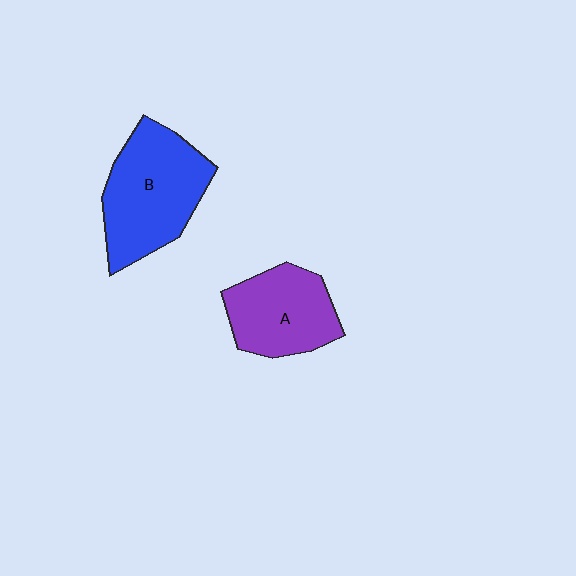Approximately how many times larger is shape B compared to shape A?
Approximately 1.3 times.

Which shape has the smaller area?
Shape A (purple).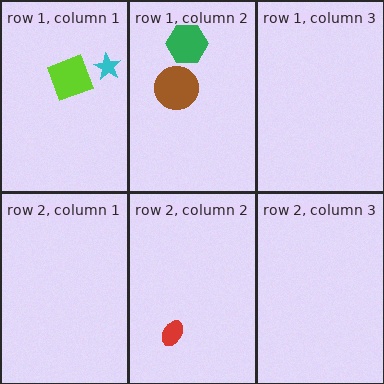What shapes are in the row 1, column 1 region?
The cyan star, the lime square.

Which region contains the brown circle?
The row 1, column 2 region.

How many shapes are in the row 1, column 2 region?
2.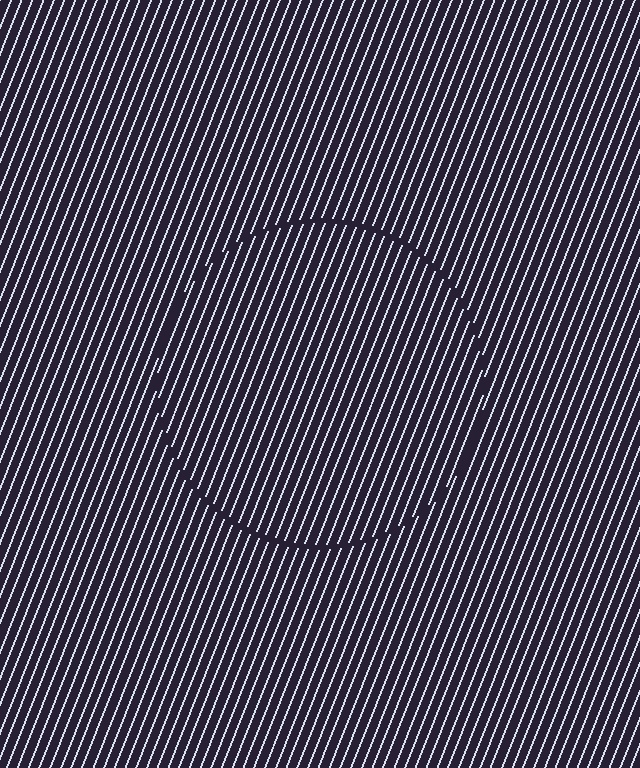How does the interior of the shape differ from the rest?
The interior of the shape contains the same grating, shifted by half a period — the contour is defined by the phase discontinuity where line-ends from the inner and outer gratings abut.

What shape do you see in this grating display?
An illusory circle. The interior of the shape contains the same grating, shifted by half a period — the contour is defined by the phase discontinuity where line-ends from the inner and outer gratings abut.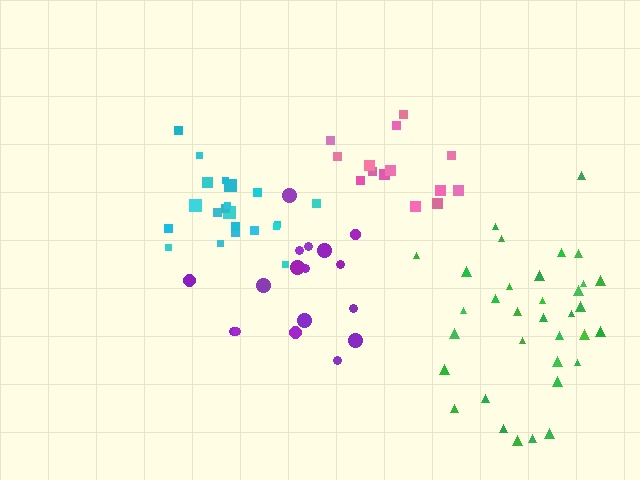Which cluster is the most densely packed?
Cyan.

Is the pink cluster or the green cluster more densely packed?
Pink.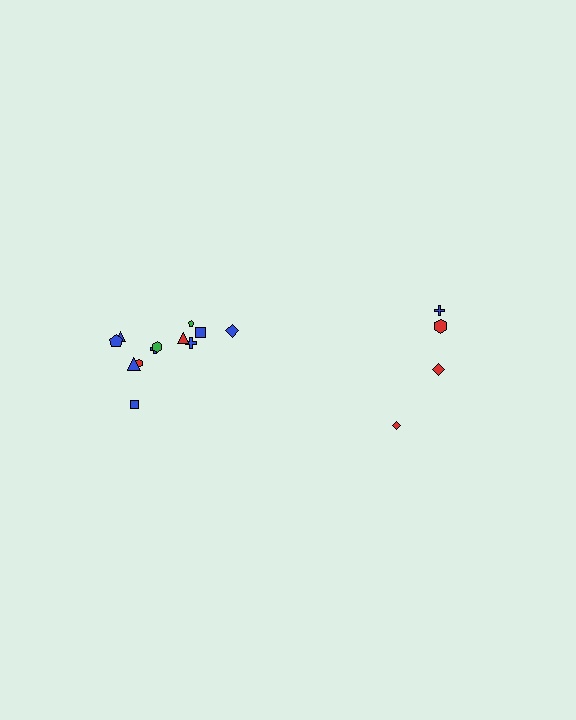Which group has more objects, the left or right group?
The left group.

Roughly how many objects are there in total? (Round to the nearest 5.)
Roughly 15 objects in total.